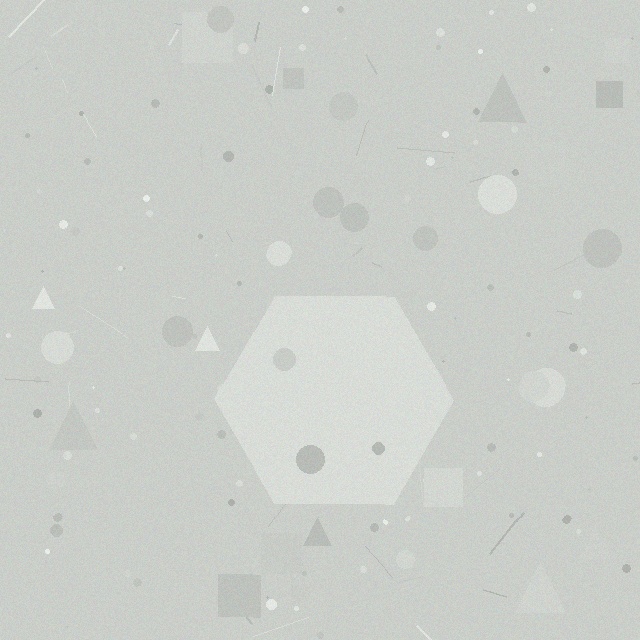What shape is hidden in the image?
A hexagon is hidden in the image.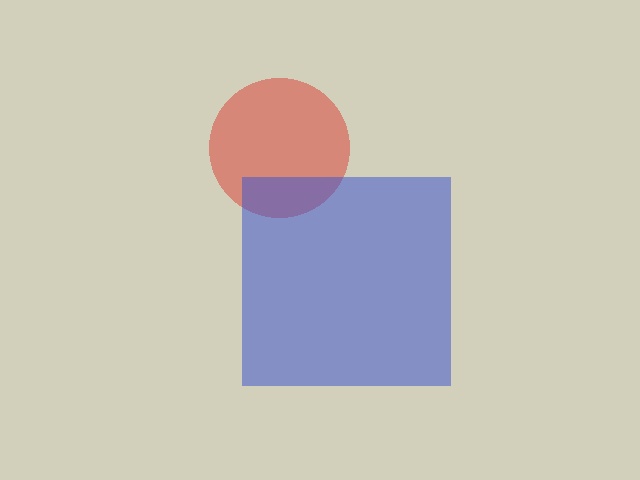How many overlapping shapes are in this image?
There are 2 overlapping shapes in the image.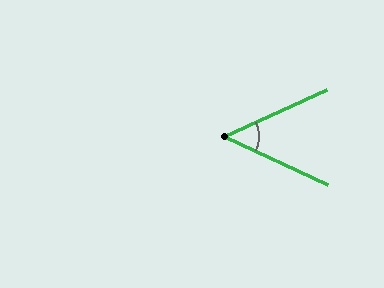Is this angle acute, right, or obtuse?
It is acute.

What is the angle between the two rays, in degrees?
Approximately 49 degrees.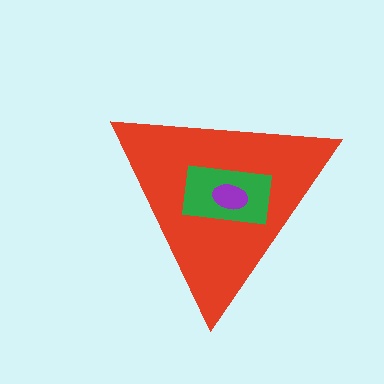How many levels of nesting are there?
3.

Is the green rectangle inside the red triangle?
Yes.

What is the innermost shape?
The purple ellipse.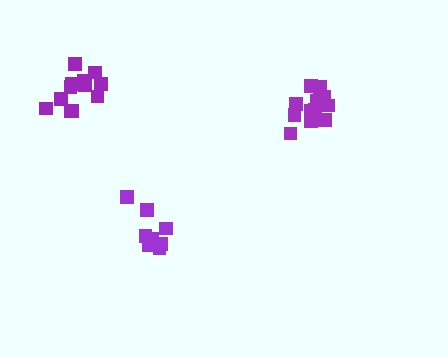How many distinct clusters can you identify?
There are 3 distinct clusters.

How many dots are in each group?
Group 1: 12 dots, Group 2: 8 dots, Group 3: 13 dots (33 total).